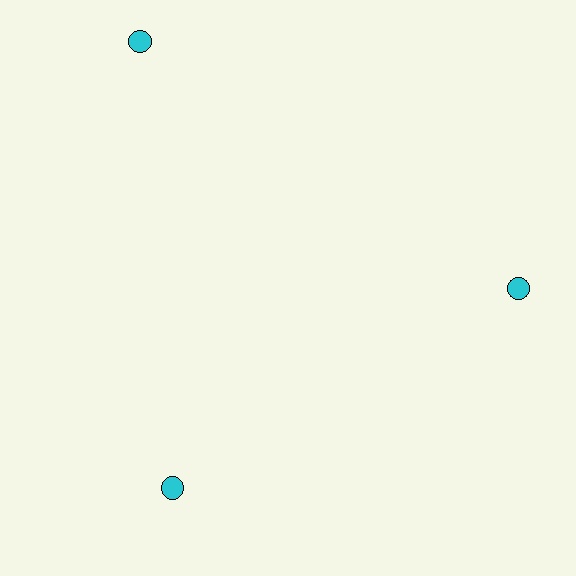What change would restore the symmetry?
The symmetry would be restored by moving it inward, back onto the ring so that all 3 circles sit at equal angles and equal distance from the center.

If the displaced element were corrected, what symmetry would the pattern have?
It would have 3-fold rotational symmetry — the pattern would map onto itself every 120 degrees.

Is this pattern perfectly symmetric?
No. The 3 cyan circles are arranged in a ring, but one element near the 11 o'clock position is pushed outward from the center, breaking the 3-fold rotational symmetry.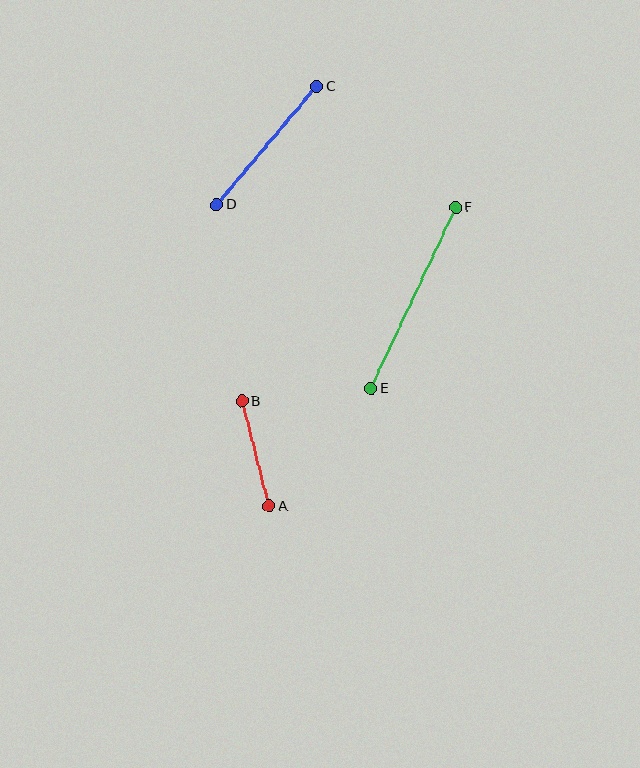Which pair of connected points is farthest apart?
Points E and F are farthest apart.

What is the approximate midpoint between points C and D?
The midpoint is at approximately (267, 146) pixels.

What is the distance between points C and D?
The distance is approximately 155 pixels.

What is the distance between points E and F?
The distance is approximately 200 pixels.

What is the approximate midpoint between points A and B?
The midpoint is at approximately (256, 454) pixels.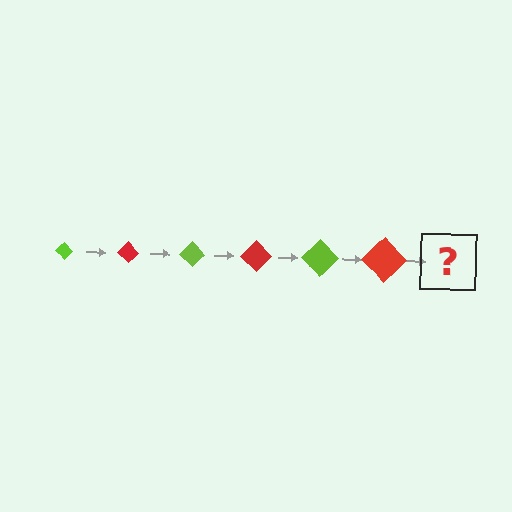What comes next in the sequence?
The next element should be a lime diamond, larger than the previous one.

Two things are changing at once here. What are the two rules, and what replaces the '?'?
The two rules are that the diamond grows larger each step and the color cycles through lime and red. The '?' should be a lime diamond, larger than the previous one.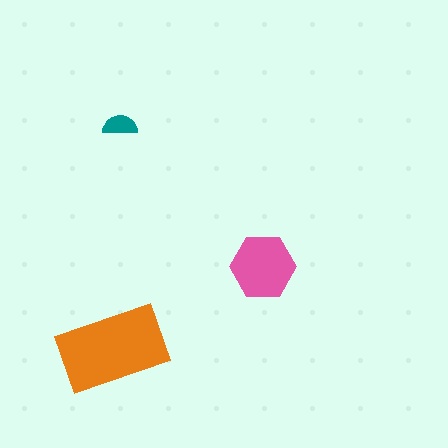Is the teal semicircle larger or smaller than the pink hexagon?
Smaller.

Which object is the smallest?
The teal semicircle.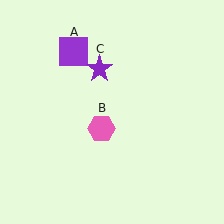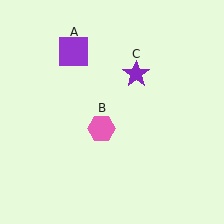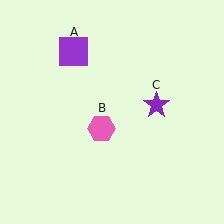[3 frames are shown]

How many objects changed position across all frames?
1 object changed position: purple star (object C).